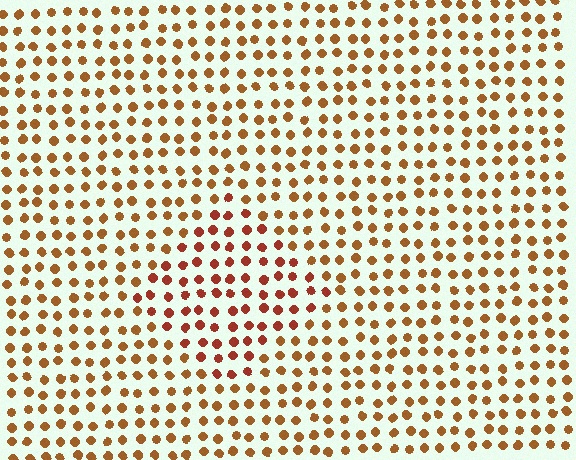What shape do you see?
I see a diamond.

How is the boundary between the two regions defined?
The boundary is defined purely by a slight shift in hue (about 23 degrees). Spacing, size, and orientation are identical on both sides.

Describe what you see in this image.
The image is filled with small brown elements in a uniform arrangement. A diamond-shaped region is visible where the elements are tinted to a slightly different hue, forming a subtle color boundary.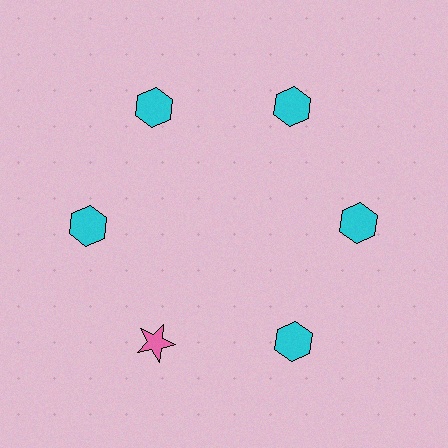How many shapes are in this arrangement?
There are 6 shapes arranged in a ring pattern.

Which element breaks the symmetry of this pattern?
The pink star at roughly the 7 o'clock position breaks the symmetry. All other shapes are cyan hexagons.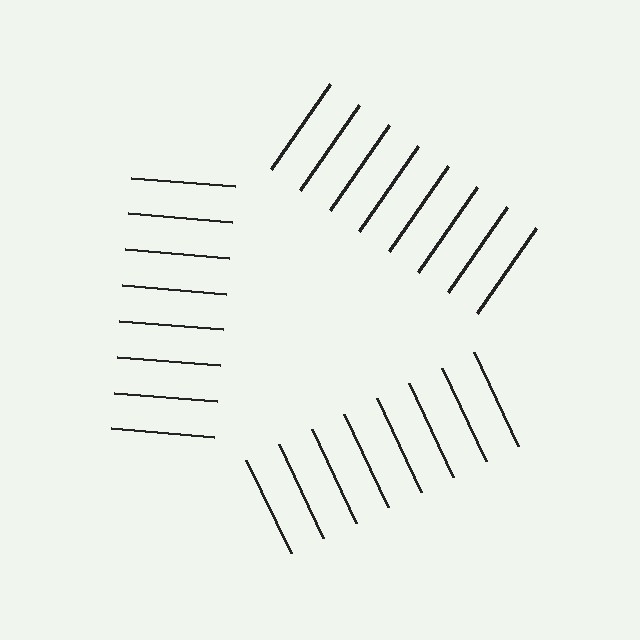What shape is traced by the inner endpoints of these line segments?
An illusory triangle — the line segments terminate on its edges but no continuous stroke is drawn.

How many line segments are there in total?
24 — 8 along each of the 3 edges.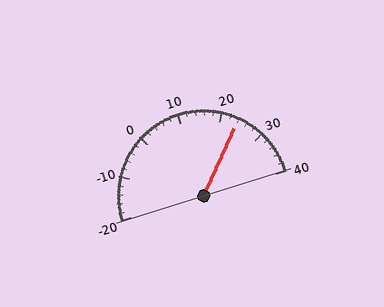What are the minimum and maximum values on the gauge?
The gauge ranges from -20 to 40.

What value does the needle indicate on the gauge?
The needle indicates approximately 24.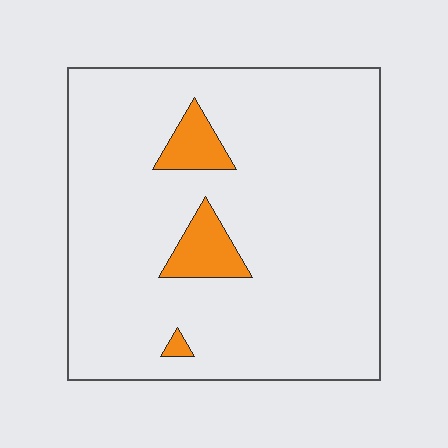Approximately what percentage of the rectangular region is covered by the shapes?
Approximately 10%.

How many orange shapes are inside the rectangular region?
3.